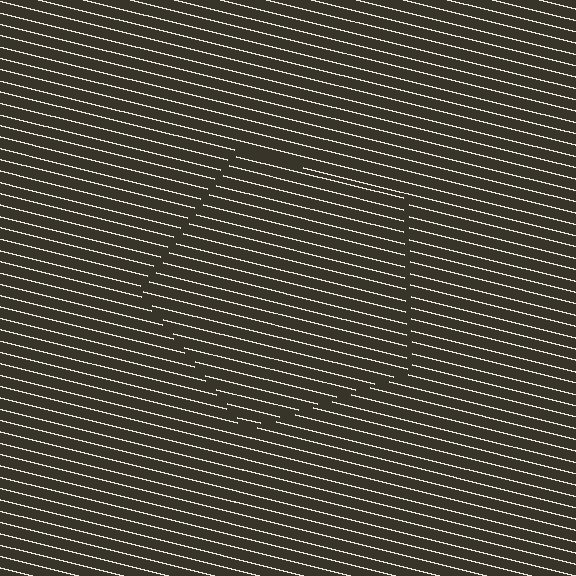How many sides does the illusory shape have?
5 sides — the line-ends trace a pentagon.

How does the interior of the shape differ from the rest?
The interior of the shape contains the same grating, shifted by half a period — the contour is defined by the phase discontinuity where line-ends from the inner and outer gratings abut.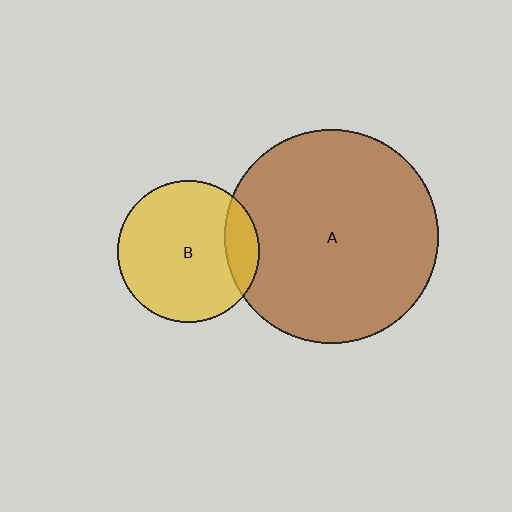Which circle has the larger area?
Circle A (brown).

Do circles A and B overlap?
Yes.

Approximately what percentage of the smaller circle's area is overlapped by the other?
Approximately 15%.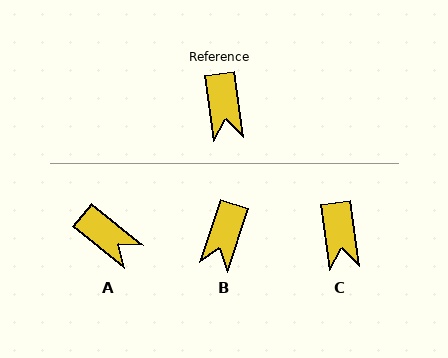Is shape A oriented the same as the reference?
No, it is off by about 43 degrees.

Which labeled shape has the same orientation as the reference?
C.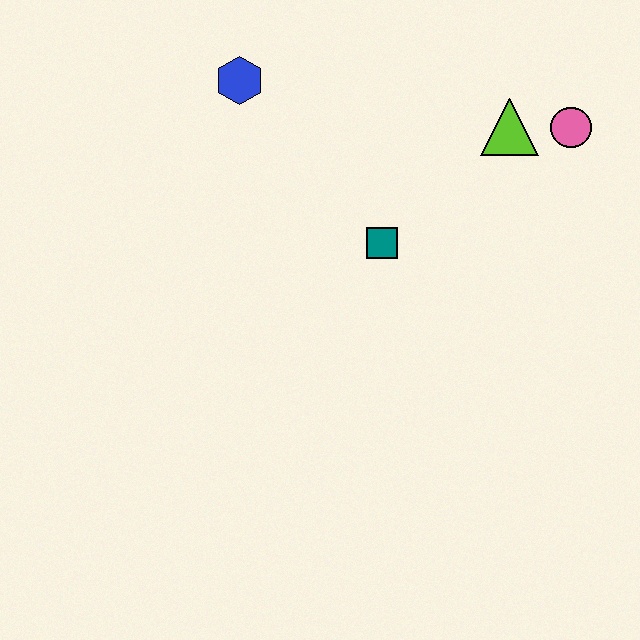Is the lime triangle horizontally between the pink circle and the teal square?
Yes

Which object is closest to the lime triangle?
The pink circle is closest to the lime triangle.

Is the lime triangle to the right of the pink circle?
No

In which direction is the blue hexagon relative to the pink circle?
The blue hexagon is to the left of the pink circle.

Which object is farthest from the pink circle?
The blue hexagon is farthest from the pink circle.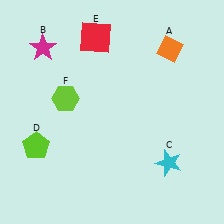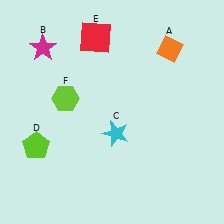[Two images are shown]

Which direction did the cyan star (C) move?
The cyan star (C) moved left.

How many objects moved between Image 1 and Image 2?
1 object moved between the two images.